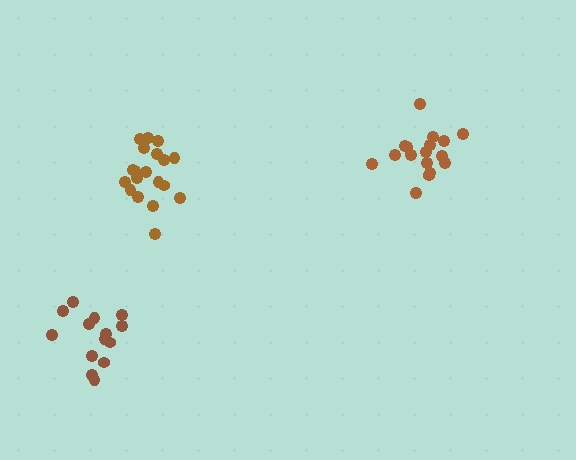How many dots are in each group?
Group 1: 17 dots, Group 2: 19 dots, Group 3: 14 dots (50 total).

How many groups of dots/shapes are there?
There are 3 groups.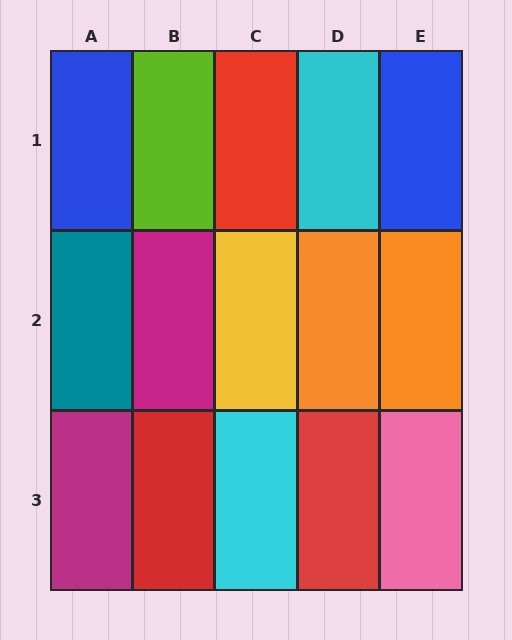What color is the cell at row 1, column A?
Blue.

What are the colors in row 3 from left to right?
Magenta, red, cyan, red, pink.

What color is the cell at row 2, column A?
Teal.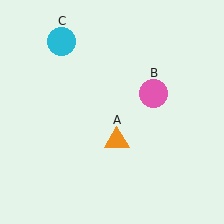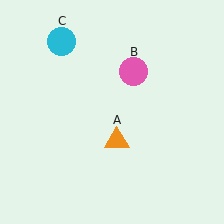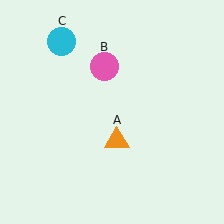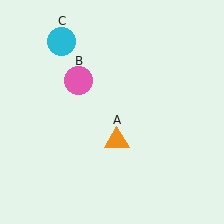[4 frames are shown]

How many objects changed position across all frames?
1 object changed position: pink circle (object B).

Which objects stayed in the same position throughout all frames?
Orange triangle (object A) and cyan circle (object C) remained stationary.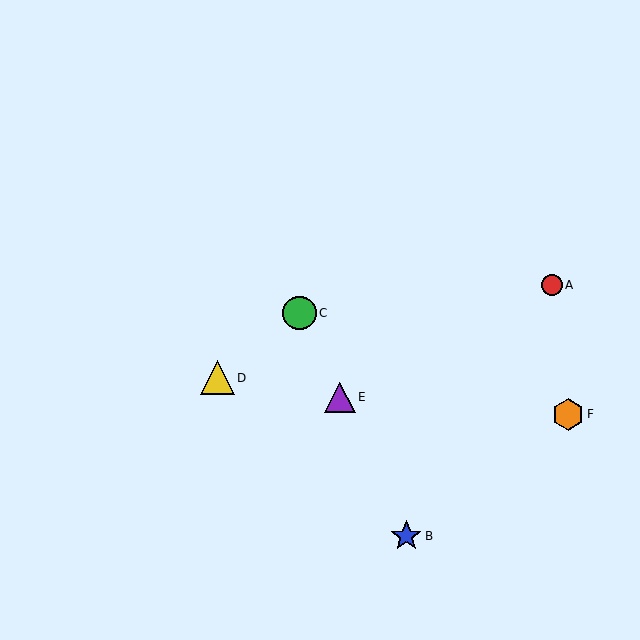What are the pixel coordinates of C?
Object C is at (299, 313).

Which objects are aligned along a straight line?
Objects B, C, E are aligned along a straight line.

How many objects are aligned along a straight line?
3 objects (B, C, E) are aligned along a straight line.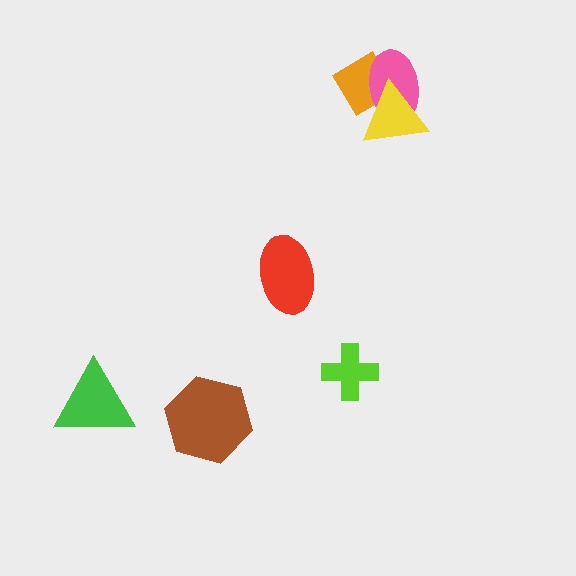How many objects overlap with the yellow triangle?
2 objects overlap with the yellow triangle.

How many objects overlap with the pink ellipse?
2 objects overlap with the pink ellipse.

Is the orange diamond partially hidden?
Yes, it is partially covered by another shape.